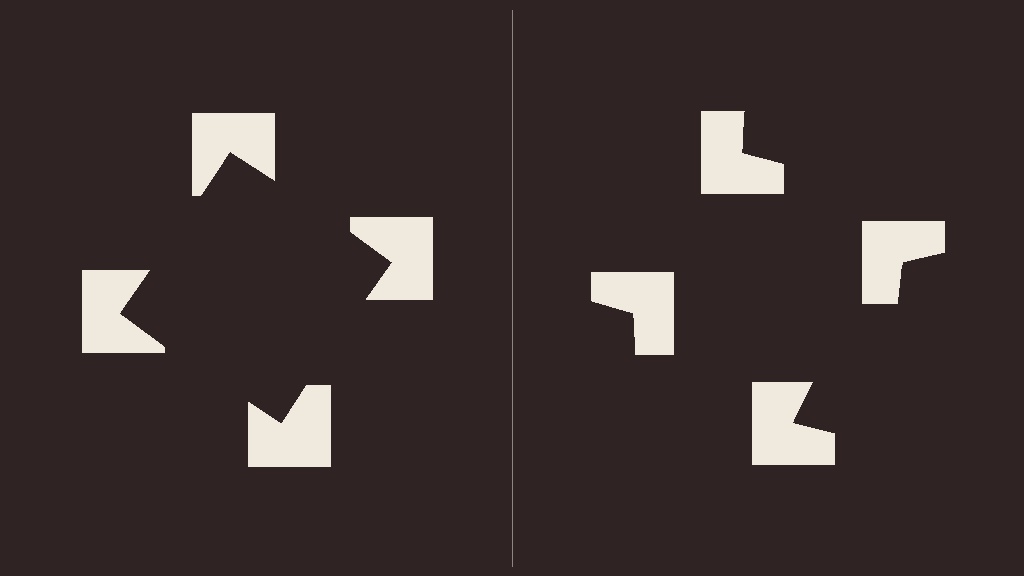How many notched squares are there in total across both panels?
8 — 4 on each side.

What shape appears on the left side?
An illusory square.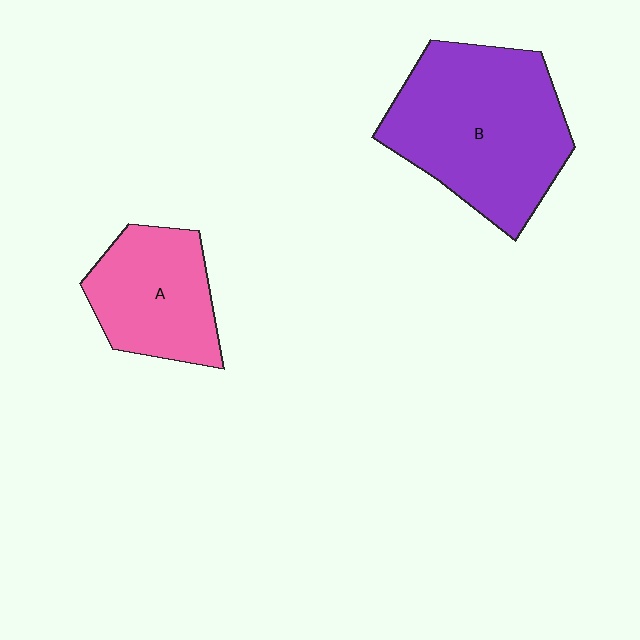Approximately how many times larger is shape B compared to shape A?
Approximately 1.7 times.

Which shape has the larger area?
Shape B (purple).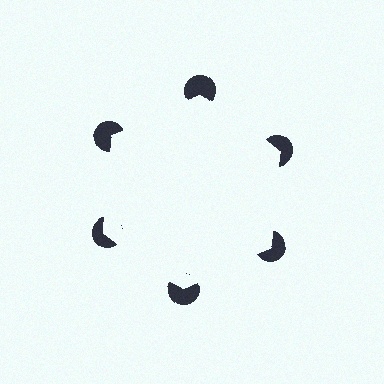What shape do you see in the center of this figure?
An illusory hexagon — its edges are inferred from the aligned wedge cuts in the pac-man discs, not physically drawn.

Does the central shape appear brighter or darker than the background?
It typically appears slightly brighter than the background, even though no actual brightness change is drawn.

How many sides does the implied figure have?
6 sides.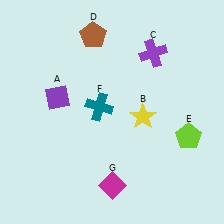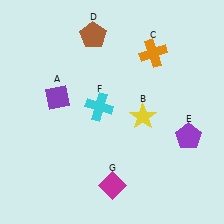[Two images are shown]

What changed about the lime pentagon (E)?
In Image 1, E is lime. In Image 2, it changed to purple.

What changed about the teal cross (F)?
In Image 1, F is teal. In Image 2, it changed to cyan.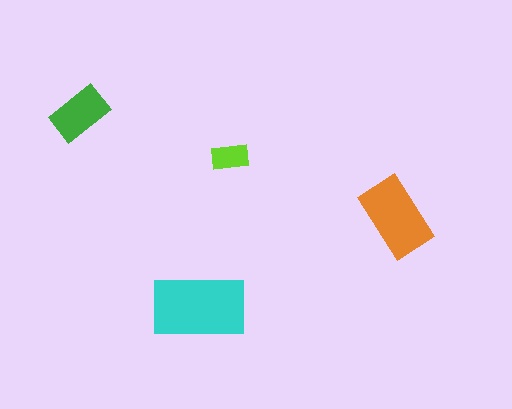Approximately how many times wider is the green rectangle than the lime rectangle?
About 1.5 times wider.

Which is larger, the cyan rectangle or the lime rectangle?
The cyan one.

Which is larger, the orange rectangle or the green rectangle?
The orange one.